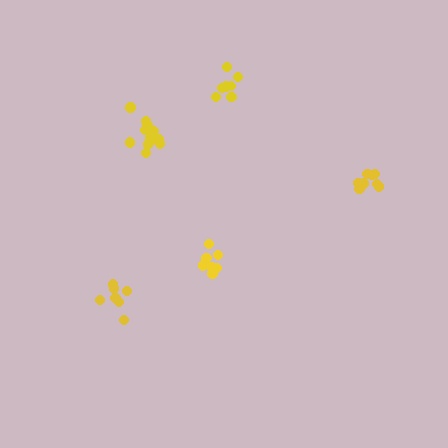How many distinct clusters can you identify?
There are 5 distinct clusters.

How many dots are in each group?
Group 1: 12 dots, Group 2: 7 dots, Group 3: 7 dots, Group 4: 8 dots, Group 5: 7 dots (41 total).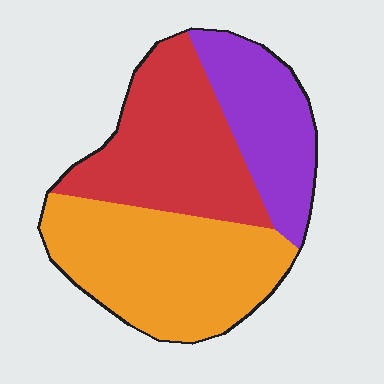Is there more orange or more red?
Orange.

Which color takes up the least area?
Purple, at roughly 25%.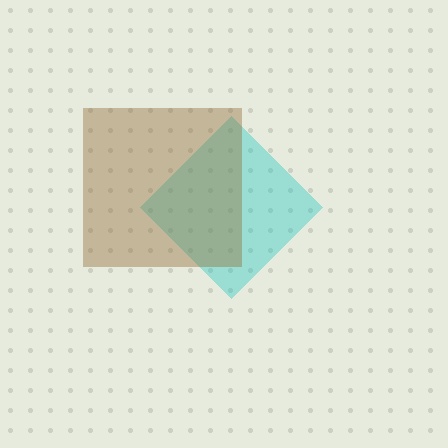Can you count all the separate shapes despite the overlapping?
Yes, there are 2 separate shapes.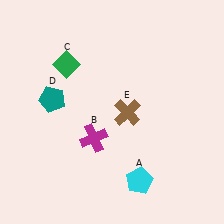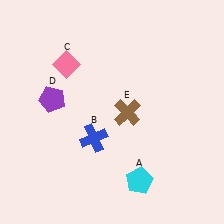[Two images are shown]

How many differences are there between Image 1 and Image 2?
There are 3 differences between the two images.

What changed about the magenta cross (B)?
In Image 1, B is magenta. In Image 2, it changed to blue.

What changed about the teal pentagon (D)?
In Image 1, D is teal. In Image 2, it changed to purple.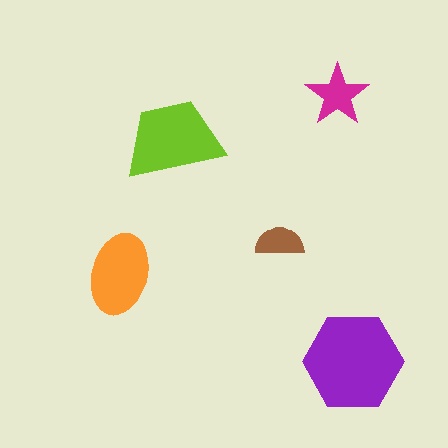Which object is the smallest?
The brown semicircle.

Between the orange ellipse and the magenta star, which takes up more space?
The orange ellipse.